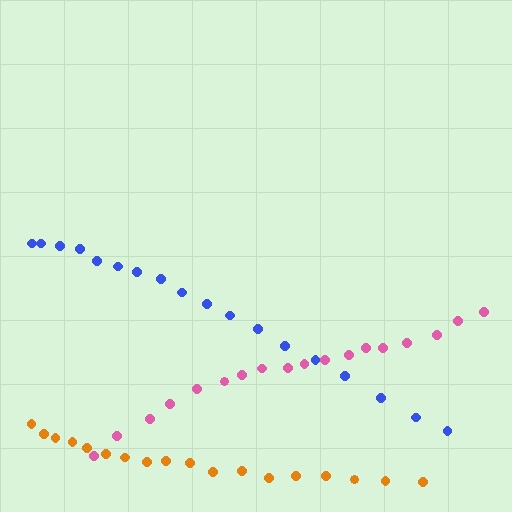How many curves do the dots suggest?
There are 3 distinct paths.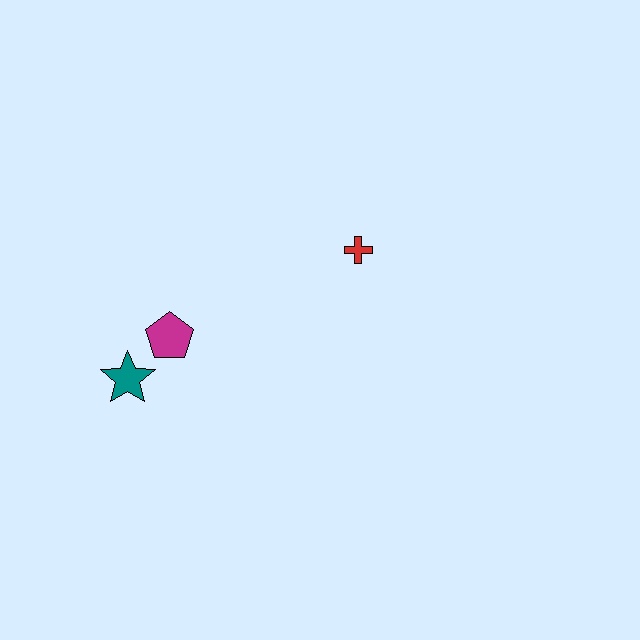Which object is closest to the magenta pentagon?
The teal star is closest to the magenta pentagon.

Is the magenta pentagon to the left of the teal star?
No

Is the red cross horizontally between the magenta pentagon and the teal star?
No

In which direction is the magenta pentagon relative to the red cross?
The magenta pentagon is to the left of the red cross.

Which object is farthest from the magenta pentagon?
The red cross is farthest from the magenta pentagon.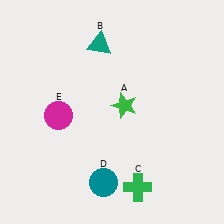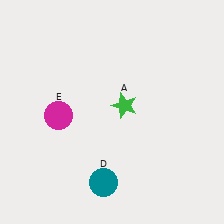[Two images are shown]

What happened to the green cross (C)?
The green cross (C) was removed in Image 2. It was in the bottom-right area of Image 1.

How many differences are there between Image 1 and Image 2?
There are 2 differences between the two images.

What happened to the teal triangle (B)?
The teal triangle (B) was removed in Image 2. It was in the top-left area of Image 1.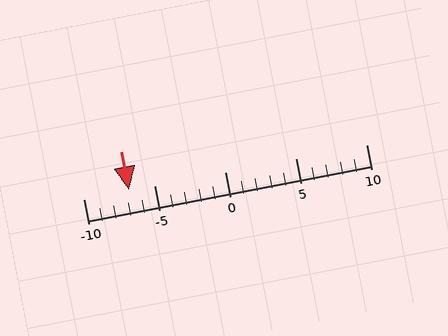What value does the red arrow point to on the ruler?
The red arrow points to approximately -7.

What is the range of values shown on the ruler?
The ruler shows values from -10 to 10.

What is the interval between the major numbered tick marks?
The major tick marks are spaced 5 units apart.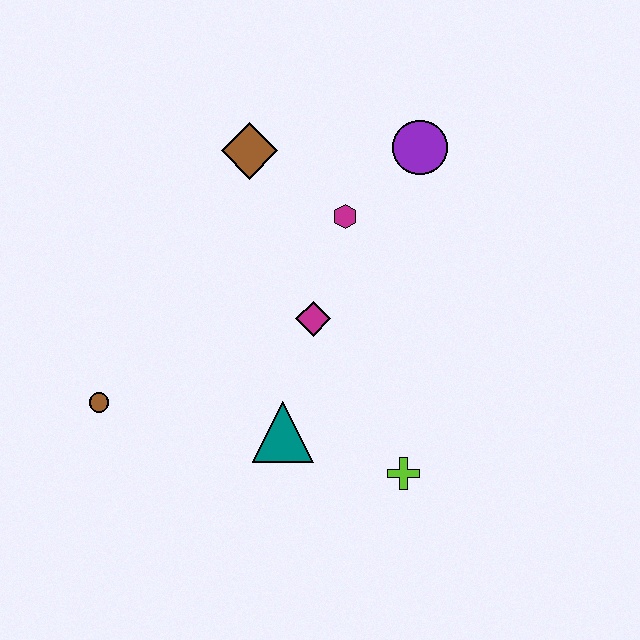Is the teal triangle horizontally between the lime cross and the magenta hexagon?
No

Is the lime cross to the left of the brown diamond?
No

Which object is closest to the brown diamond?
The magenta hexagon is closest to the brown diamond.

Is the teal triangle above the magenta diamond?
No